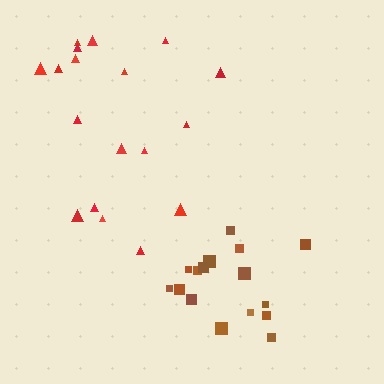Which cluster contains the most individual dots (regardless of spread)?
Red (18).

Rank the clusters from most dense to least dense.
brown, red.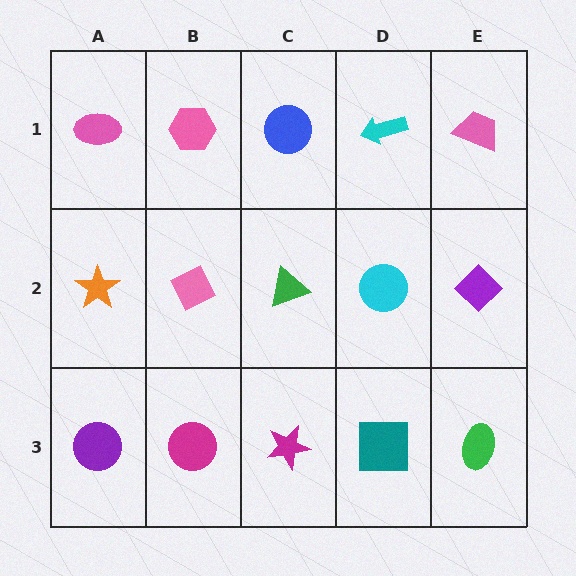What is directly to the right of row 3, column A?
A magenta circle.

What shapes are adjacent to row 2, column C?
A blue circle (row 1, column C), a magenta star (row 3, column C), a pink diamond (row 2, column B), a cyan circle (row 2, column D).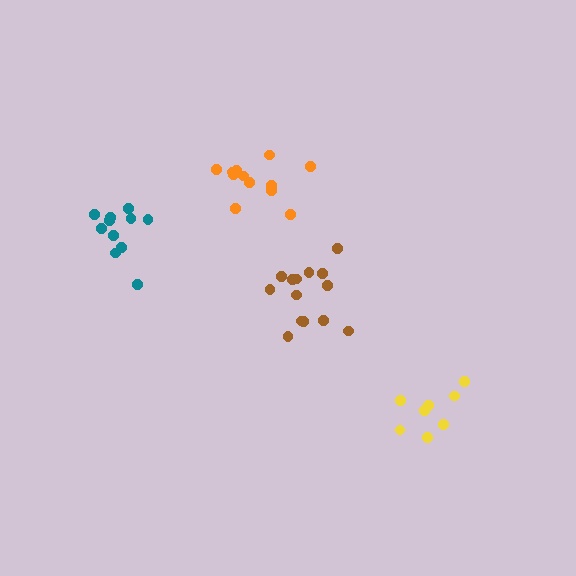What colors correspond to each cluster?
The clusters are colored: yellow, orange, teal, brown.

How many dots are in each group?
Group 1: 8 dots, Group 2: 12 dots, Group 3: 11 dots, Group 4: 14 dots (45 total).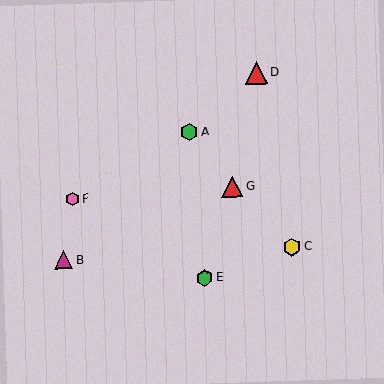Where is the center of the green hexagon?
The center of the green hexagon is at (204, 278).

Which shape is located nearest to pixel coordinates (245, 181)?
The red triangle (labeled G) at (232, 187) is nearest to that location.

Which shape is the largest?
The red triangle (labeled D) is the largest.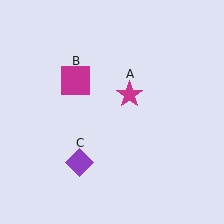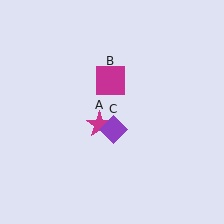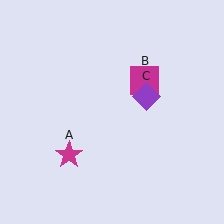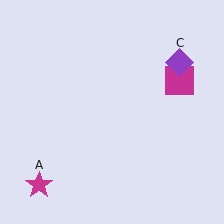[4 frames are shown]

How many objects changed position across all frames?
3 objects changed position: magenta star (object A), magenta square (object B), purple diamond (object C).